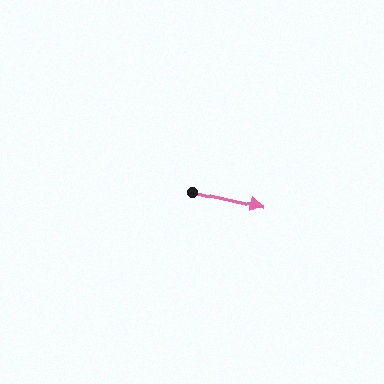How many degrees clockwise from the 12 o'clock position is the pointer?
Approximately 103 degrees.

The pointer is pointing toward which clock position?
Roughly 3 o'clock.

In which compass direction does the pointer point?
East.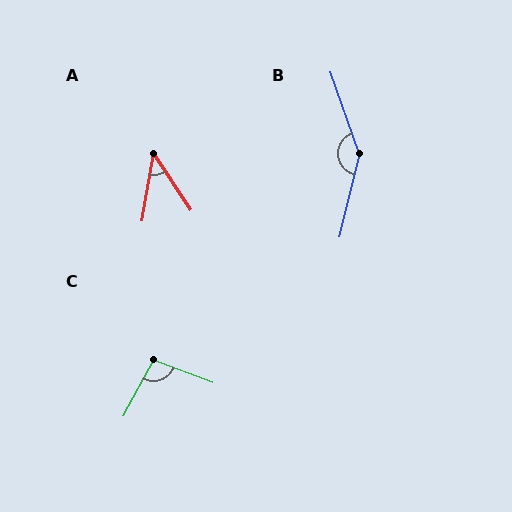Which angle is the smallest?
A, at approximately 44 degrees.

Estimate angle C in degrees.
Approximately 98 degrees.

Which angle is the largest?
B, at approximately 147 degrees.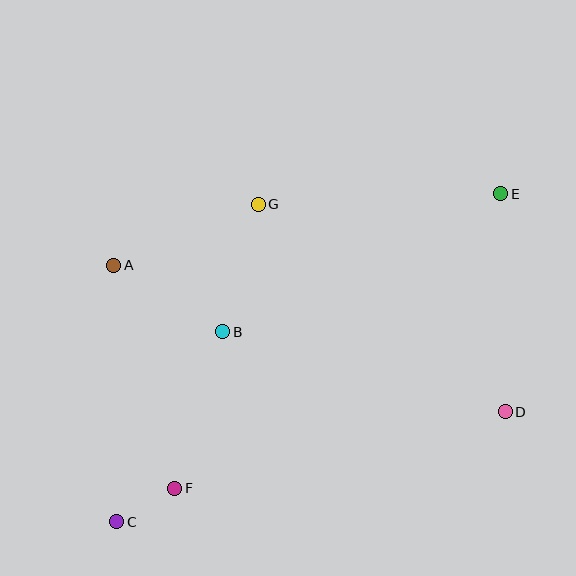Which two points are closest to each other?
Points C and F are closest to each other.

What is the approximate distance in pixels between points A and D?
The distance between A and D is approximately 418 pixels.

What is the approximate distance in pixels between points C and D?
The distance between C and D is approximately 403 pixels.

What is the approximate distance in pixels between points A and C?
The distance between A and C is approximately 257 pixels.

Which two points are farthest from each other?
Points C and E are farthest from each other.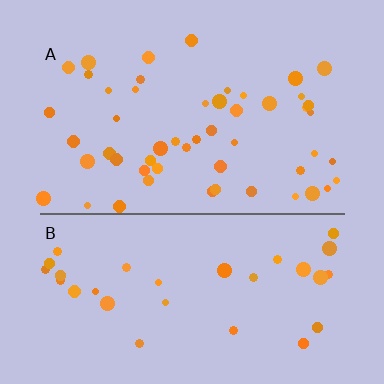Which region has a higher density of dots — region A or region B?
A (the top).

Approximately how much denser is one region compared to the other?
Approximately 1.6× — region A over region B.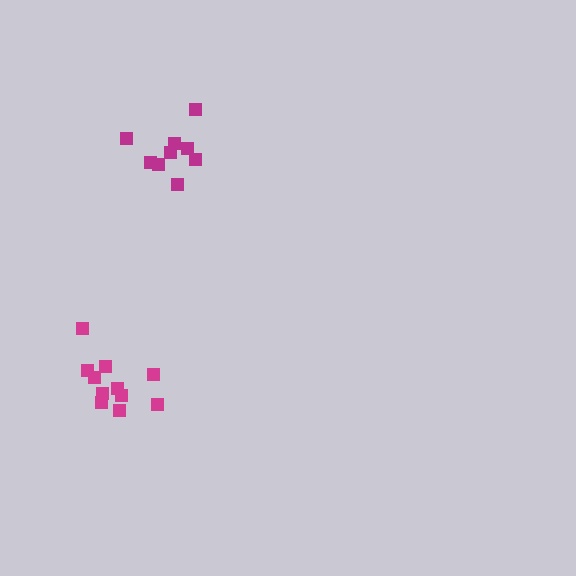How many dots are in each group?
Group 1: 11 dots, Group 2: 9 dots (20 total).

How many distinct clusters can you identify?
There are 2 distinct clusters.